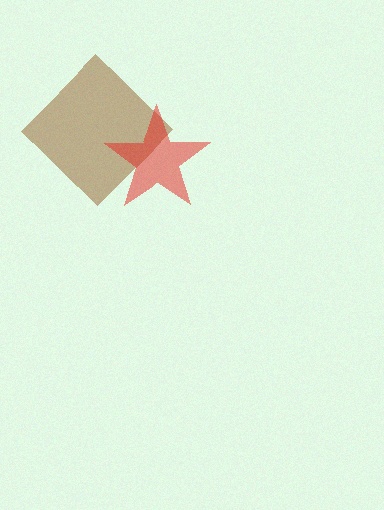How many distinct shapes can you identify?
There are 2 distinct shapes: a brown diamond, a red star.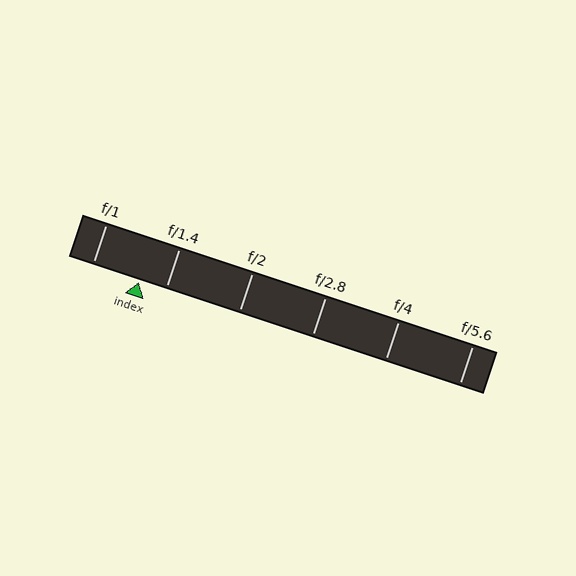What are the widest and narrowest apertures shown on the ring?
The widest aperture shown is f/1 and the narrowest is f/5.6.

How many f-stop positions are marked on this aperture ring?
There are 6 f-stop positions marked.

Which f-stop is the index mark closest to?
The index mark is closest to f/1.4.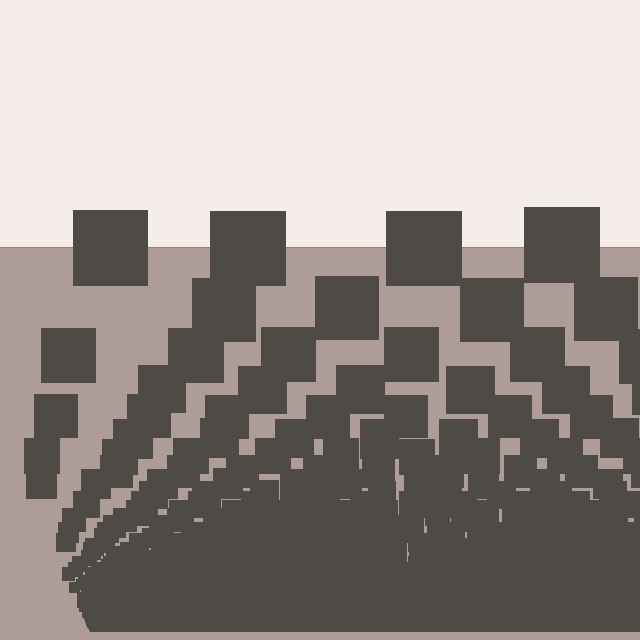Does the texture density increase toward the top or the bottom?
Density increases toward the bottom.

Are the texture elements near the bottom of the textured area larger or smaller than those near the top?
Smaller. The gradient is inverted — elements near the bottom are smaller and denser.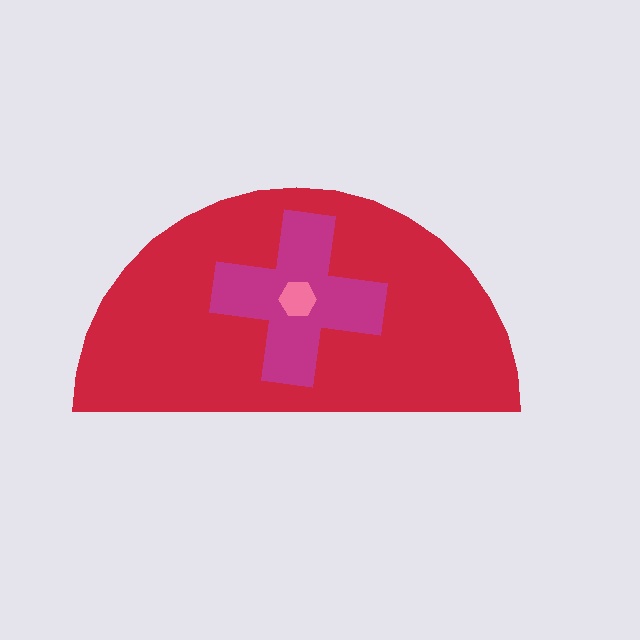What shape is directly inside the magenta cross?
The pink hexagon.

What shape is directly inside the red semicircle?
The magenta cross.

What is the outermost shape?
The red semicircle.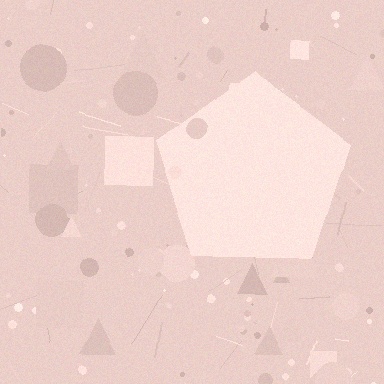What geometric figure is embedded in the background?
A pentagon is embedded in the background.